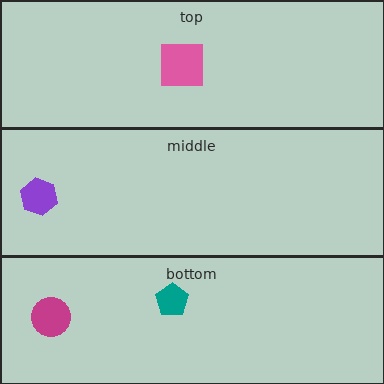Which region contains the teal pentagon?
The bottom region.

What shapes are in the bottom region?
The magenta circle, the teal pentagon.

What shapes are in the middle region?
The purple hexagon.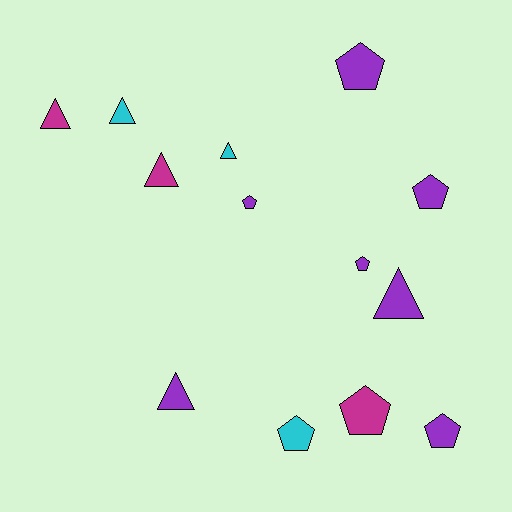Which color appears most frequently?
Purple, with 7 objects.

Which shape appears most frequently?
Pentagon, with 7 objects.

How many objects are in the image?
There are 13 objects.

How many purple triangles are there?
There are 2 purple triangles.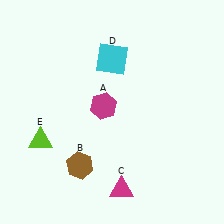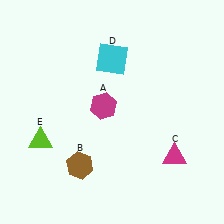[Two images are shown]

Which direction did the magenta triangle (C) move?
The magenta triangle (C) moved right.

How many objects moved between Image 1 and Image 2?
1 object moved between the two images.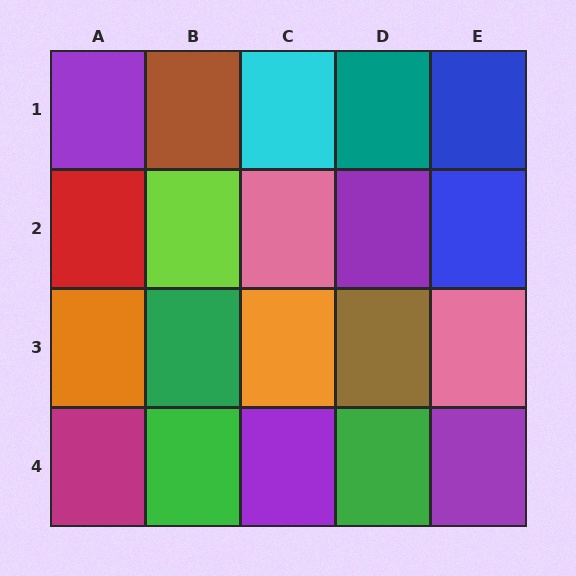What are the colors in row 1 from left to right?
Purple, brown, cyan, teal, blue.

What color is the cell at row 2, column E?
Blue.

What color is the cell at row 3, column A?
Orange.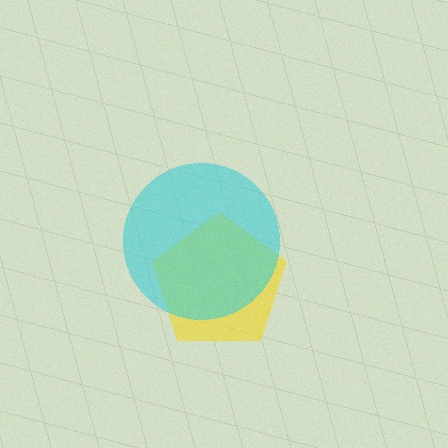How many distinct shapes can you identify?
There are 2 distinct shapes: a yellow pentagon, a cyan circle.